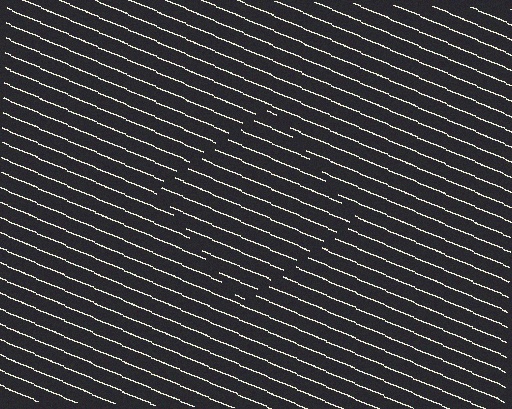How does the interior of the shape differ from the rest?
The interior of the shape contains the same grating, shifted by half a period — the contour is defined by the phase discontinuity where line-ends from the inner and outer gratings abut.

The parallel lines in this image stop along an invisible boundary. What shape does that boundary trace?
An illusory square. The interior of the shape contains the same grating, shifted by half a period — the contour is defined by the phase discontinuity where line-ends from the inner and outer gratings abut.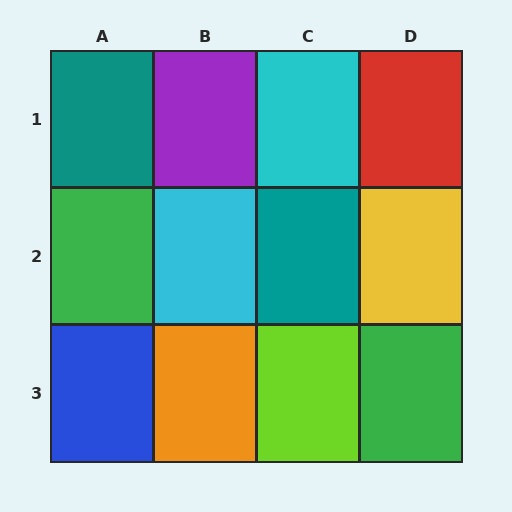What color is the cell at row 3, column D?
Green.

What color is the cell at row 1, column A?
Teal.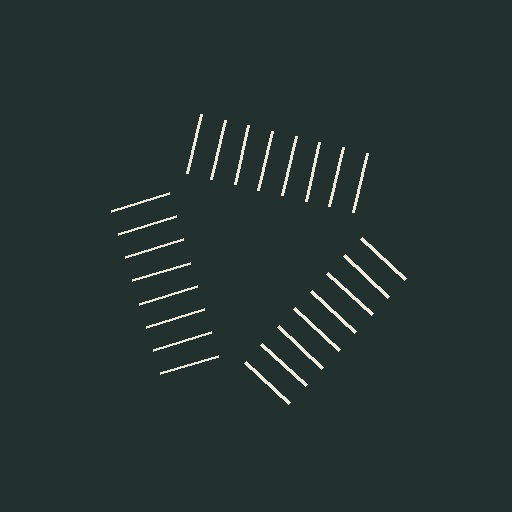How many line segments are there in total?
24 — 8 along each of the 3 edges.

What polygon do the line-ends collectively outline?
An illusory triangle — the line segments terminate on its edges but no continuous stroke is drawn.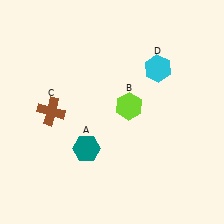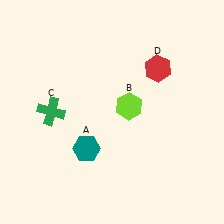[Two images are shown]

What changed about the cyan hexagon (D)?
In Image 1, D is cyan. In Image 2, it changed to red.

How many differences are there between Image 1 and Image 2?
There are 2 differences between the two images.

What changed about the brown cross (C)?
In Image 1, C is brown. In Image 2, it changed to green.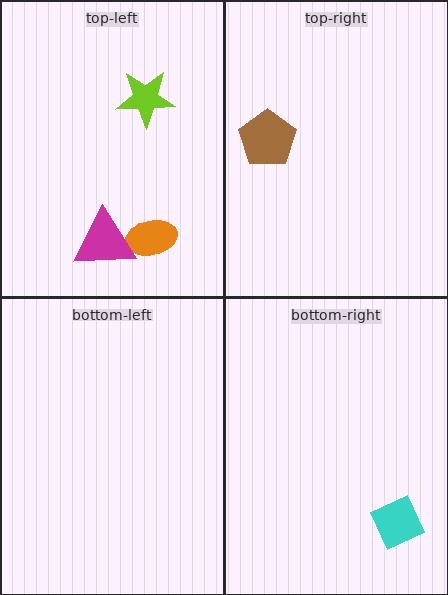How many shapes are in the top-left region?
3.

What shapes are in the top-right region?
The brown pentagon.